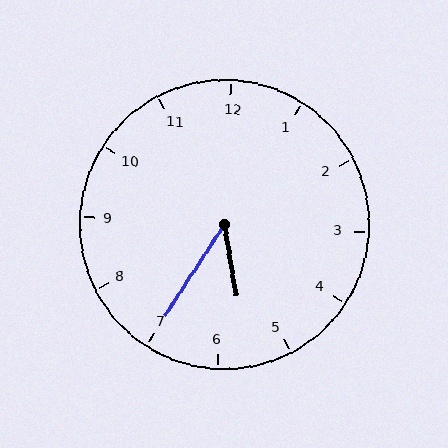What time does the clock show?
5:35.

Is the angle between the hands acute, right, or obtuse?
It is acute.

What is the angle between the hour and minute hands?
Approximately 42 degrees.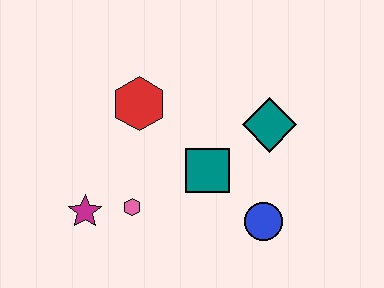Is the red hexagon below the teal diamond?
No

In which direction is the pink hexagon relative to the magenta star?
The pink hexagon is to the right of the magenta star.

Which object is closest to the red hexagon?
The teal square is closest to the red hexagon.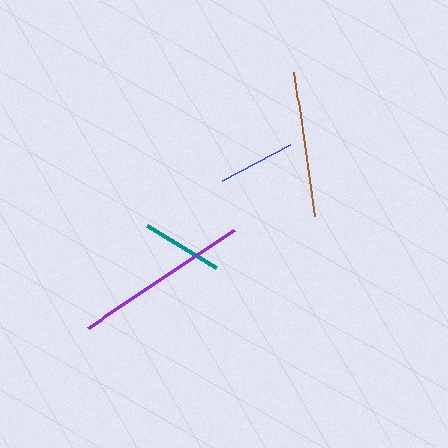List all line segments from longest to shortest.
From longest to shortest: purple, brown, teal, blue.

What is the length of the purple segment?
The purple segment is approximately 175 pixels long.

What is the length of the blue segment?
The blue segment is approximately 77 pixels long.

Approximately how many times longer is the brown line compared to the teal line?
The brown line is approximately 1.8 times the length of the teal line.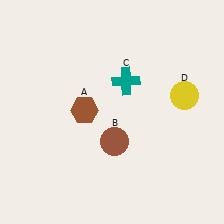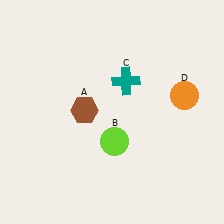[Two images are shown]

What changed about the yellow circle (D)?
In Image 1, D is yellow. In Image 2, it changed to orange.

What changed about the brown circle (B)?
In Image 1, B is brown. In Image 2, it changed to lime.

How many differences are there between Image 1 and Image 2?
There are 2 differences between the two images.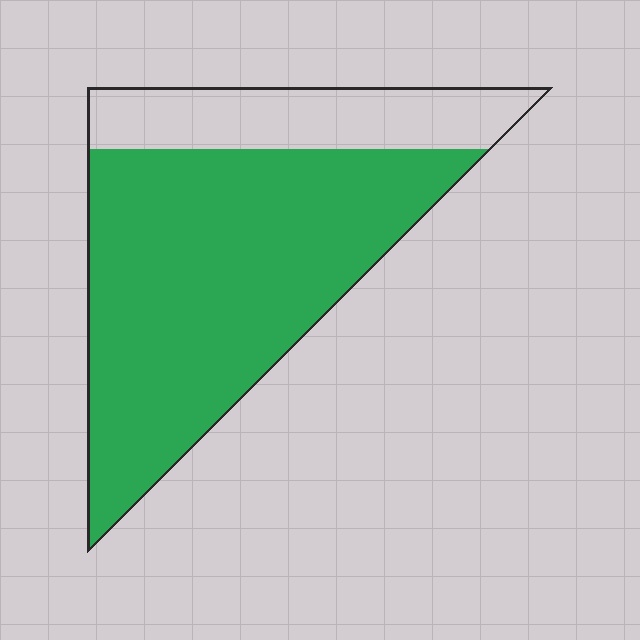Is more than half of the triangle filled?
Yes.